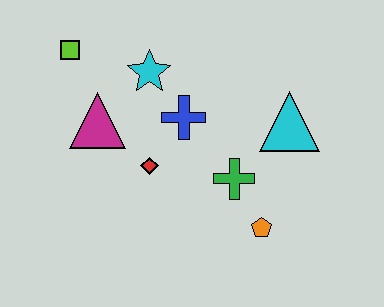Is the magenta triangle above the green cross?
Yes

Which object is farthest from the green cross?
The lime square is farthest from the green cross.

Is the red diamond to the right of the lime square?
Yes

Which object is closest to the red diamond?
The blue cross is closest to the red diamond.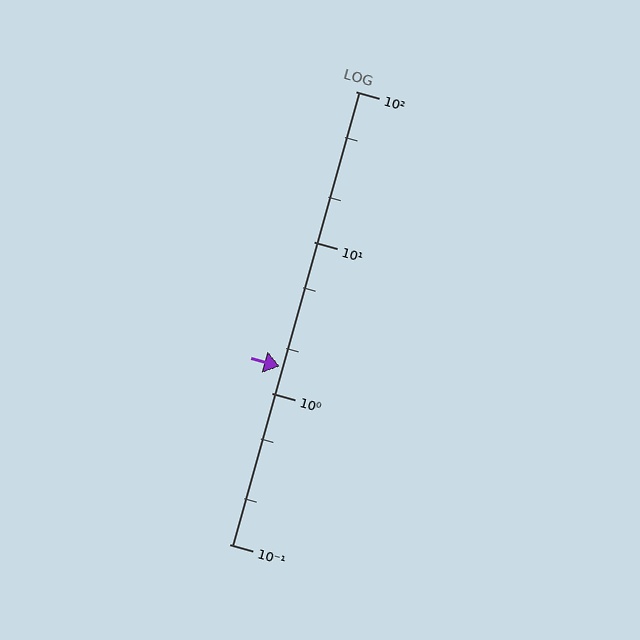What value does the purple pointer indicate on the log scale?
The pointer indicates approximately 1.5.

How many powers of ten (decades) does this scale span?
The scale spans 3 decades, from 0.1 to 100.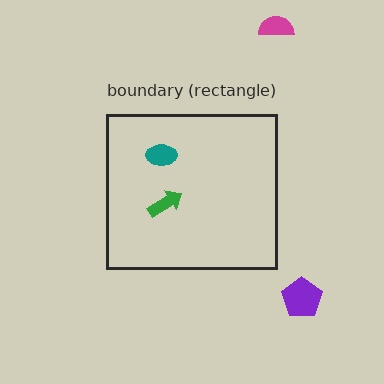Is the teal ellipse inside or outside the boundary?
Inside.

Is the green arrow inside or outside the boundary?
Inside.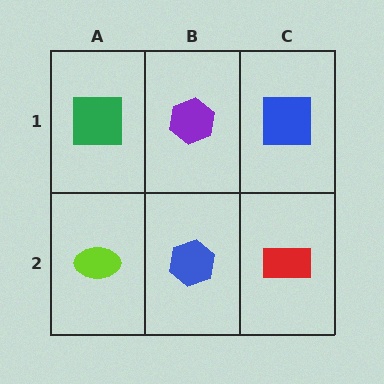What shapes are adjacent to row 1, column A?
A lime ellipse (row 2, column A), a purple hexagon (row 1, column B).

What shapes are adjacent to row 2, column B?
A purple hexagon (row 1, column B), a lime ellipse (row 2, column A), a red rectangle (row 2, column C).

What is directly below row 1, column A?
A lime ellipse.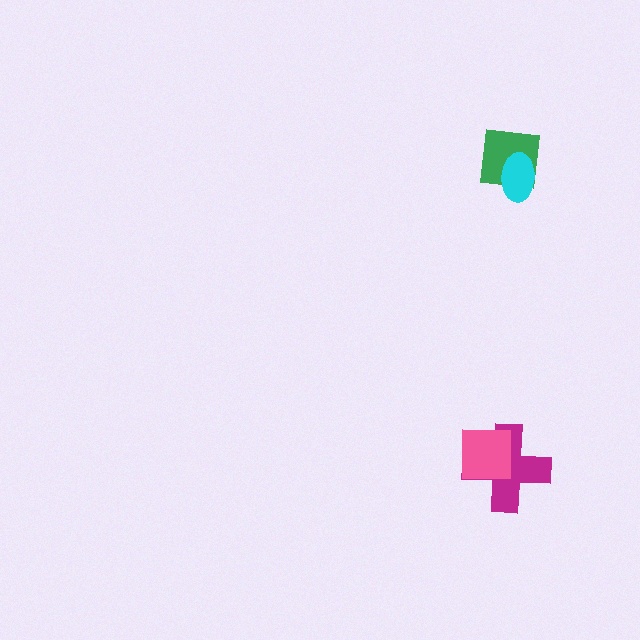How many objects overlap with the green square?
1 object overlaps with the green square.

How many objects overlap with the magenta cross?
1 object overlaps with the magenta cross.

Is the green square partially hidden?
Yes, it is partially covered by another shape.